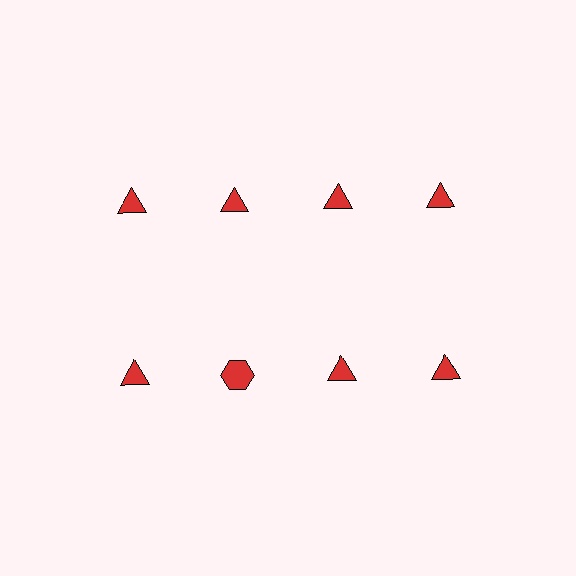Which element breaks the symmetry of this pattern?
The red hexagon in the second row, second from left column breaks the symmetry. All other shapes are red triangles.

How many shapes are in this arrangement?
There are 8 shapes arranged in a grid pattern.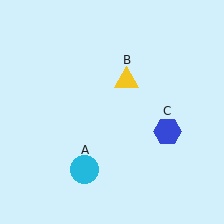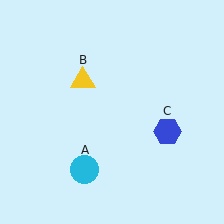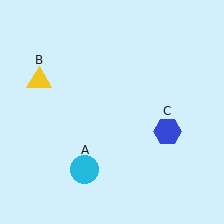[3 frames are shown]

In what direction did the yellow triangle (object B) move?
The yellow triangle (object B) moved left.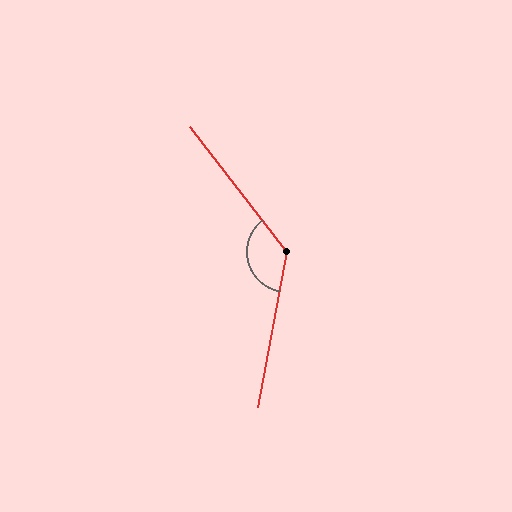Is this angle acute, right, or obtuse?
It is obtuse.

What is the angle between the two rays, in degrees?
Approximately 131 degrees.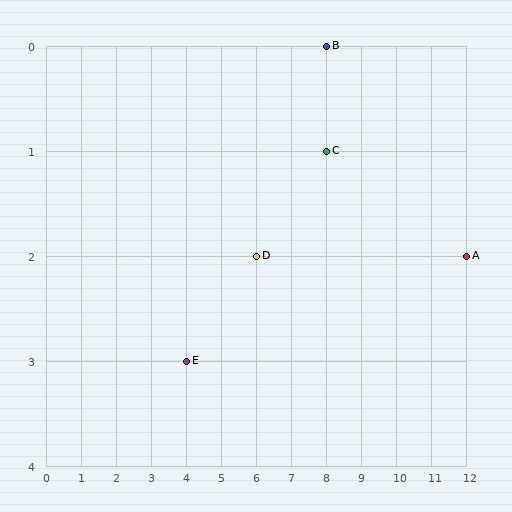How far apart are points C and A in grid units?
Points C and A are 4 columns and 1 row apart (about 4.1 grid units diagonally).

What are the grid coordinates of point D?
Point D is at grid coordinates (6, 2).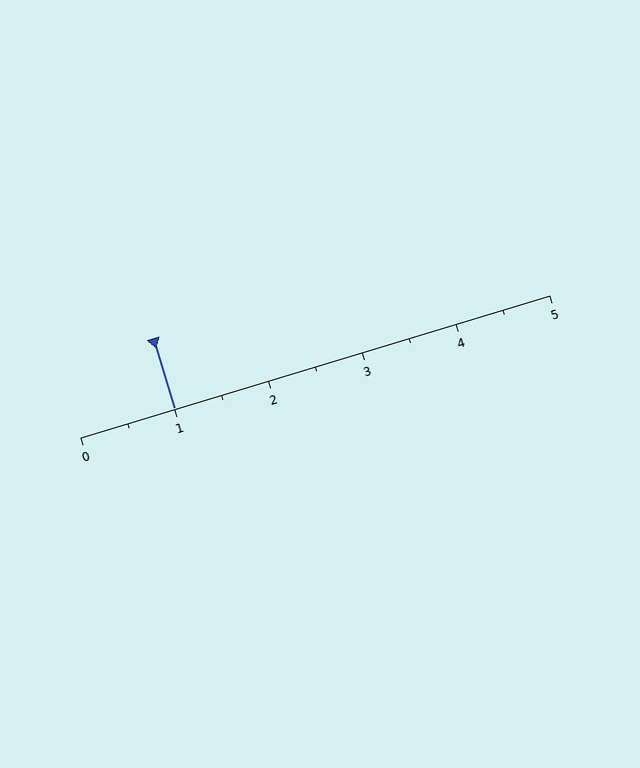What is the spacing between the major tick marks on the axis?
The major ticks are spaced 1 apart.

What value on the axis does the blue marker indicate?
The marker indicates approximately 1.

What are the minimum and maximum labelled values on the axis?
The axis runs from 0 to 5.